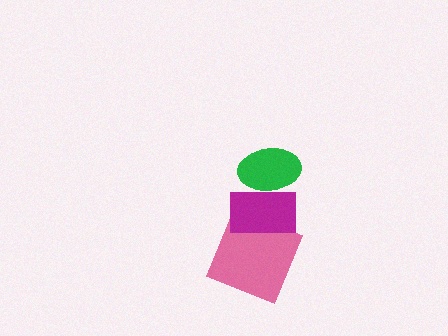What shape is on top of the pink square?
The magenta rectangle is on top of the pink square.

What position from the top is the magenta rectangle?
The magenta rectangle is 2nd from the top.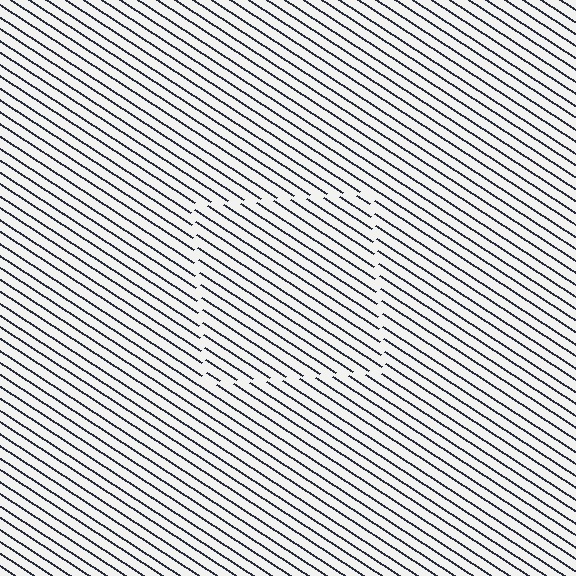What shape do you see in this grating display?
An illusory square. The interior of the shape contains the same grating, shifted by half a period — the contour is defined by the phase discontinuity where line-ends from the inner and outer gratings abut.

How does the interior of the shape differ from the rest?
The interior of the shape contains the same grating, shifted by half a period — the contour is defined by the phase discontinuity where line-ends from the inner and outer gratings abut.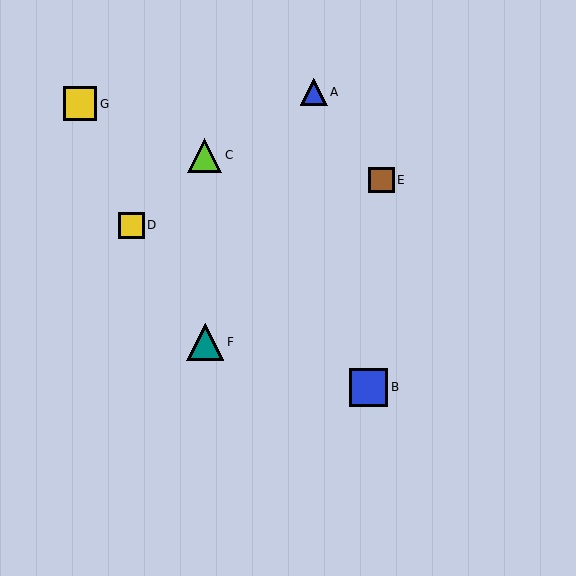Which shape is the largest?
The blue square (labeled B) is the largest.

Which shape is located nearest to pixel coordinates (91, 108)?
The yellow square (labeled G) at (80, 104) is nearest to that location.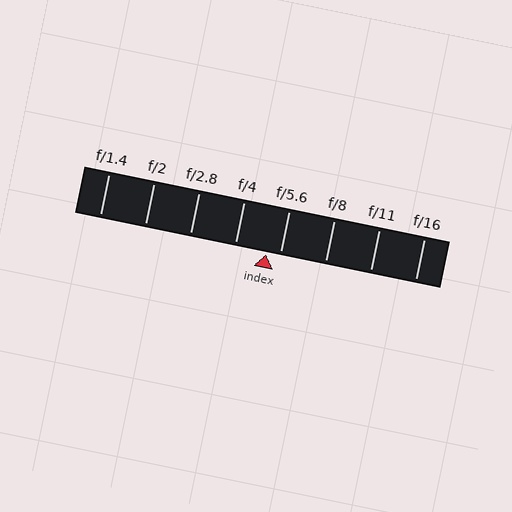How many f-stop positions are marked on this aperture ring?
There are 8 f-stop positions marked.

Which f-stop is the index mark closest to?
The index mark is closest to f/5.6.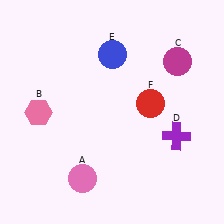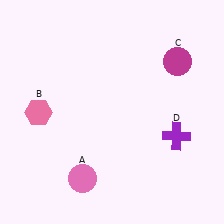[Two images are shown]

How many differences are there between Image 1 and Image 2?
There are 2 differences between the two images.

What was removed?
The red circle (F), the blue circle (E) were removed in Image 2.